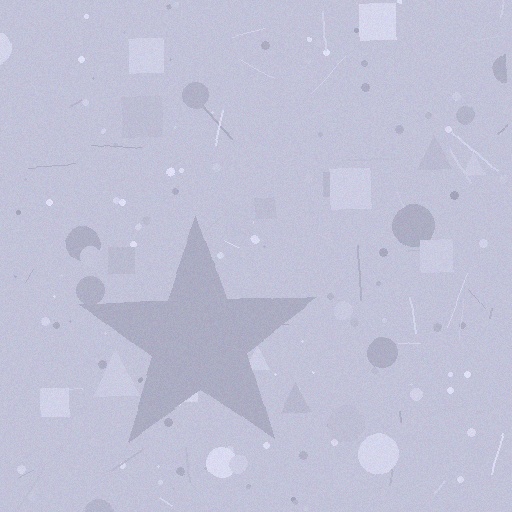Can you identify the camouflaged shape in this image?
The camouflaged shape is a star.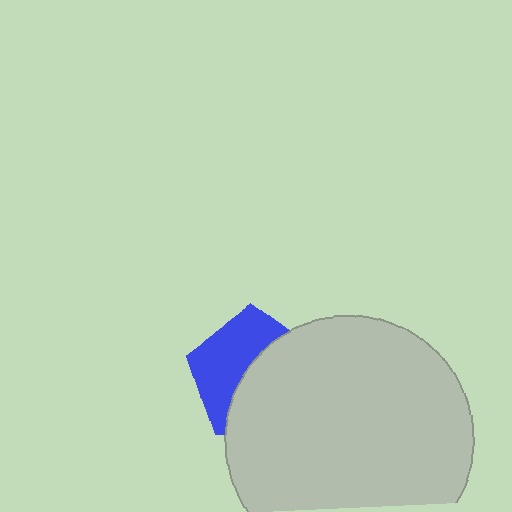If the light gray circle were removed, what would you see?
You would see the complete blue pentagon.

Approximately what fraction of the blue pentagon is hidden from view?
Roughly 55% of the blue pentagon is hidden behind the light gray circle.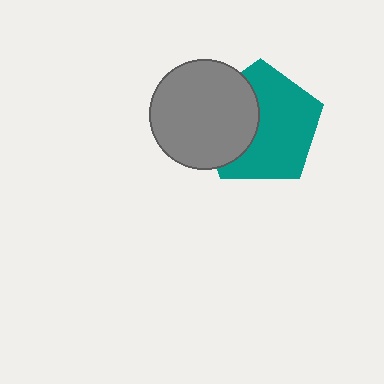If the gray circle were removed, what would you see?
You would see the complete teal pentagon.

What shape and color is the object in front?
The object in front is a gray circle.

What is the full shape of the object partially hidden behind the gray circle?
The partially hidden object is a teal pentagon.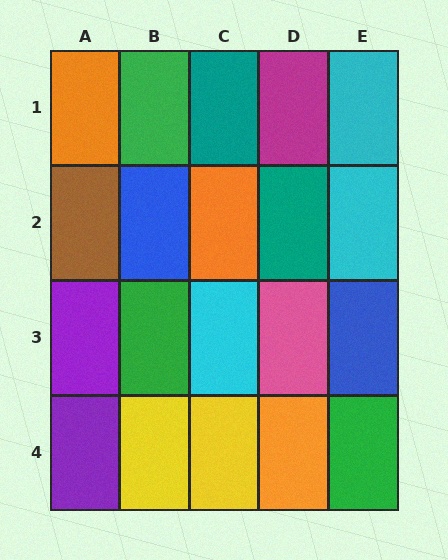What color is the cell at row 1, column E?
Cyan.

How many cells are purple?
2 cells are purple.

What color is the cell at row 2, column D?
Teal.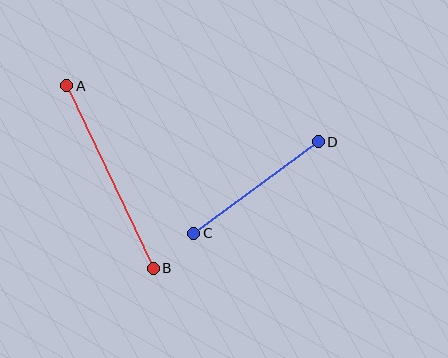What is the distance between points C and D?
The distance is approximately 154 pixels.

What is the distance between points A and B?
The distance is approximately 202 pixels.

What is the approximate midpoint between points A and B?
The midpoint is at approximately (110, 177) pixels.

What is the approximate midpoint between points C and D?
The midpoint is at approximately (256, 187) pixels.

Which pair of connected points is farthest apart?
Points A and B are farthest apart.